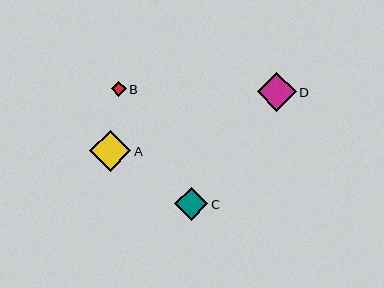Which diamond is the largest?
Diamond A is the largest with a size of approximately 41 pixels.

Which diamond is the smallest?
Diamond B is the smallest with a size of approximately 15 pixels.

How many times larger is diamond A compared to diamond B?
Diamond A is approximately 2.7 times the size of diamond B.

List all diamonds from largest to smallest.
From largest to smallest: A, D, C, B.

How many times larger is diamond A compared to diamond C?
Diamond A is approximately 1.2 times the size of diamond C.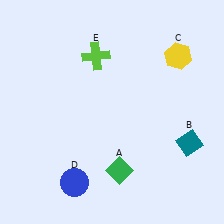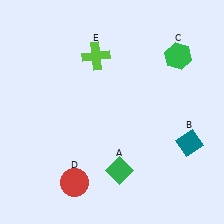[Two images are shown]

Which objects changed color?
C changed from yellow to green. D changed from blue to red.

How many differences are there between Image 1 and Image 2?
There are 2 differences between the two images.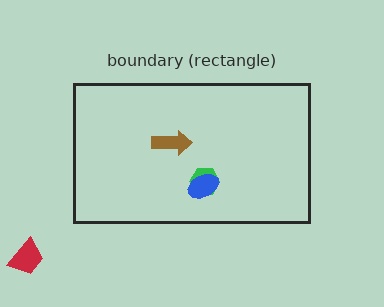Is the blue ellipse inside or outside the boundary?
Inside.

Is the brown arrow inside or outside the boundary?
Inside.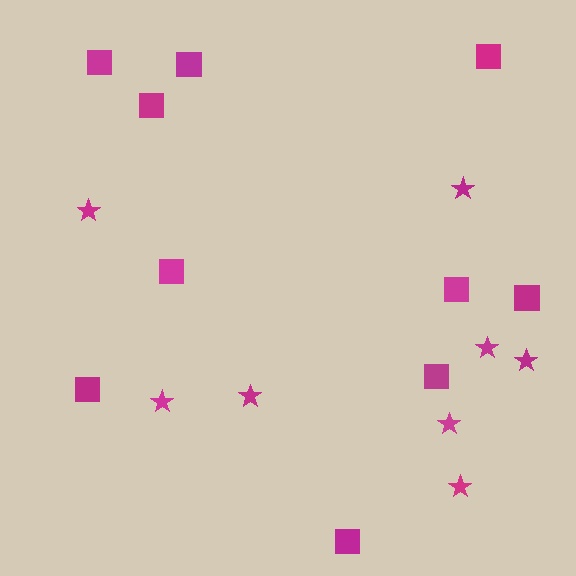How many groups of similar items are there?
There are 2 groups: one group of stars (8) and one group of squares (10).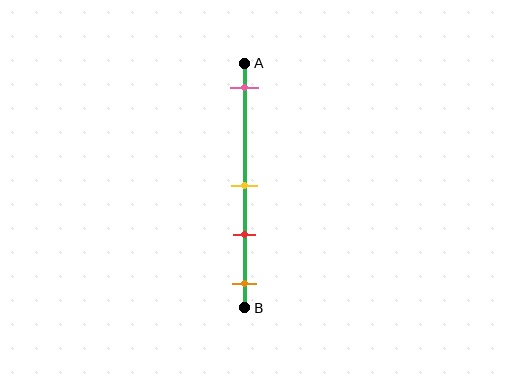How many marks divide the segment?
There are 4 marks dividing the segment.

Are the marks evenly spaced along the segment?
No, the marks are not evenly spaced.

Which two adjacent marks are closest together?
The yellow and red marks are the closest adjacent pair.